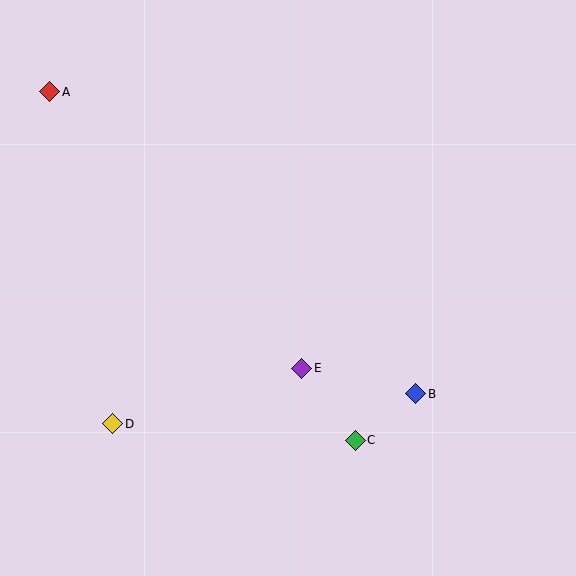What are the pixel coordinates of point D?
Point D is at (113, 424).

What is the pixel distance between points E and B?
The distance between E and B is 117 pixels.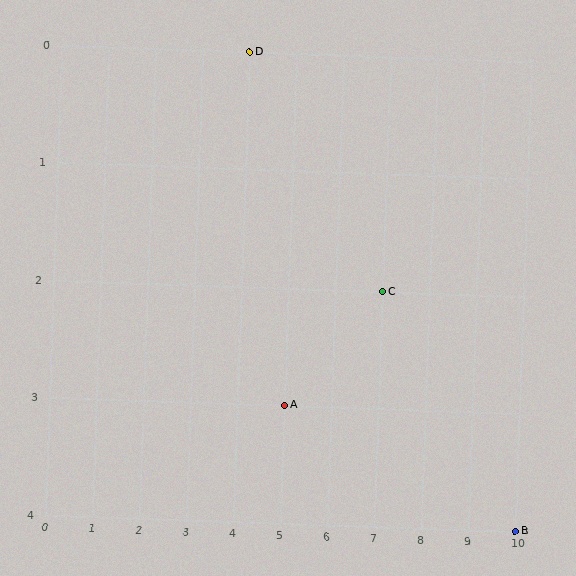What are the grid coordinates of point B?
Point B is at grid coordinates (10, 4).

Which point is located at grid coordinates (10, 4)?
Point B is at (10, 4).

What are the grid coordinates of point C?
Point C is at grid coordinates (7, 2).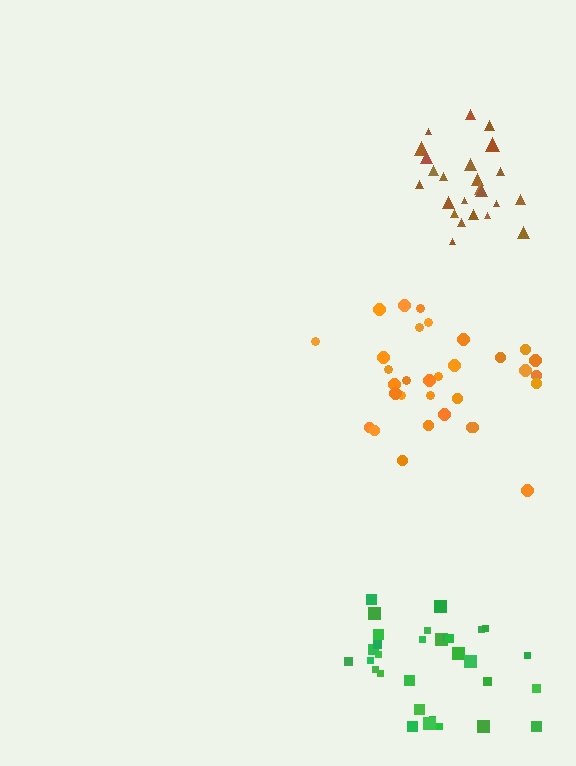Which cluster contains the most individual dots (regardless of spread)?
Orange (32).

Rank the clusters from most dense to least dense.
brown, green, orange.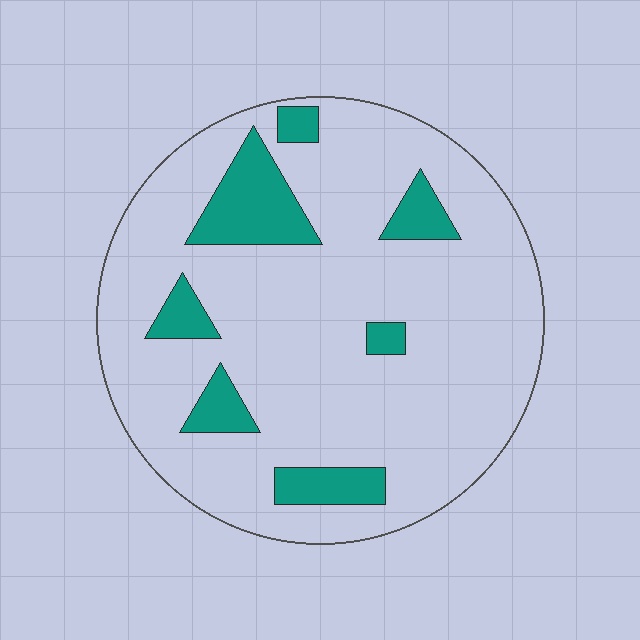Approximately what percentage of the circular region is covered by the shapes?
Approximately 15%.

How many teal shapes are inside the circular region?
7.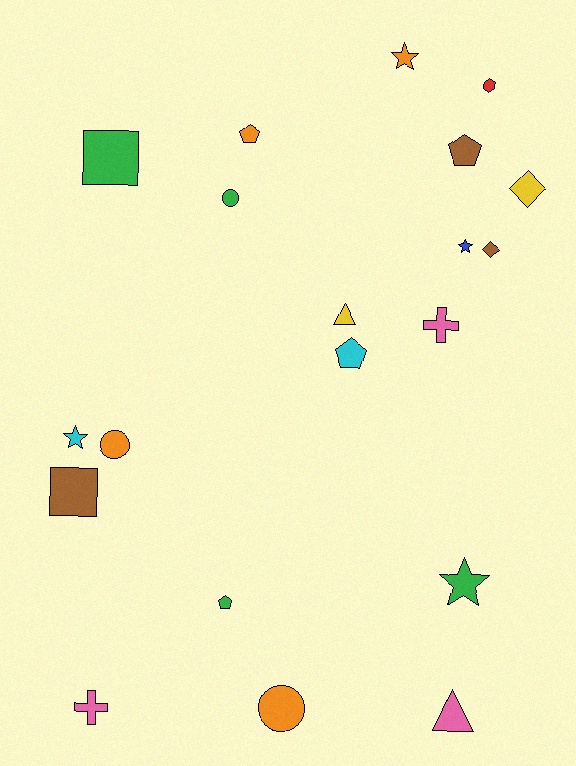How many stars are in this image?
There are 4 stars.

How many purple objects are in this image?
There are no purple objects.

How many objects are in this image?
There are 20 objects.